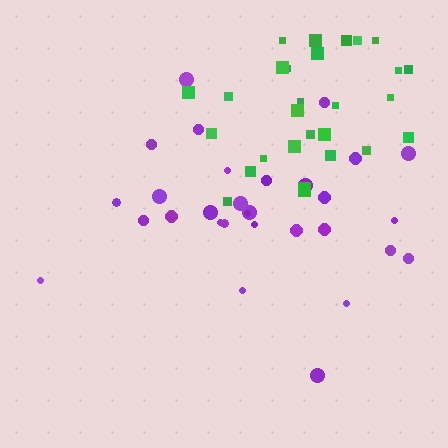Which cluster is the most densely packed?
Green.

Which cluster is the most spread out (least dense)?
Purple.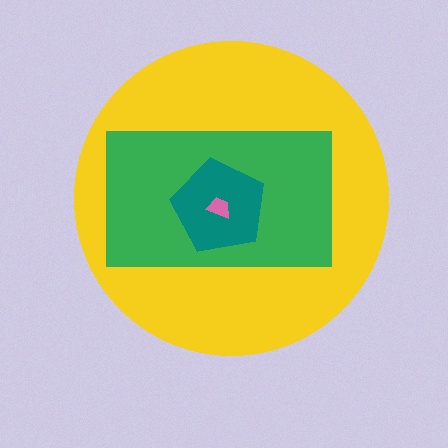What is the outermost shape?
The yellow circle.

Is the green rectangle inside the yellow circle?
Yes.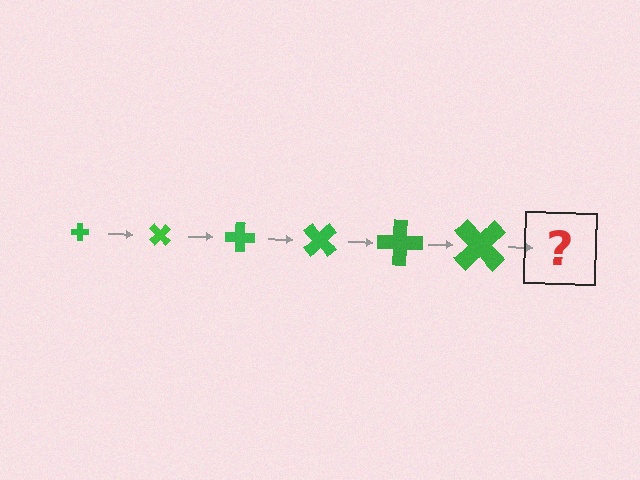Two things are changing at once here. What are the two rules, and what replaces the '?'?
The two rules are that the cross grows larger each step and it rotates 45 degrees each step. The '?' should be a cross, larger than the previous one and rotated 270 degrees from the start.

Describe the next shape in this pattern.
It should be a cross, larger than the previous one and rotated 270 degrees from the start.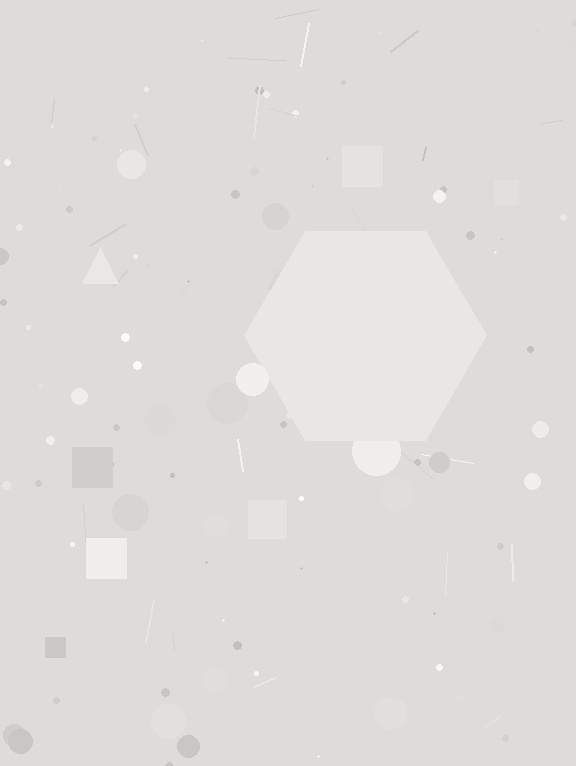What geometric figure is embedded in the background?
A hexagon is embedded in the background.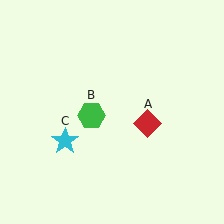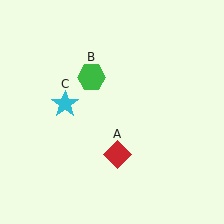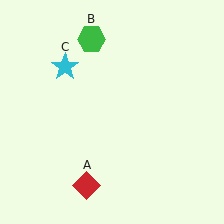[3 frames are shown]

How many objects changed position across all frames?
3 objects changed position: red diamond (object A), green hexagon (object B), cyan star (object C).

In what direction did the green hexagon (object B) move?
The green hexagon (object B) moved up.